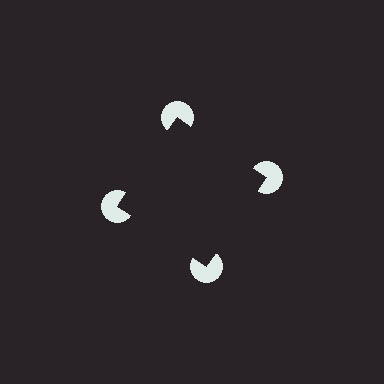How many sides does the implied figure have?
4 sides.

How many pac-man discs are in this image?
There are 4 — one at each vertex of the illusory square.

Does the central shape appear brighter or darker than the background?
It typically appears slightly darker than the background, even though no actual brightness change is drawn.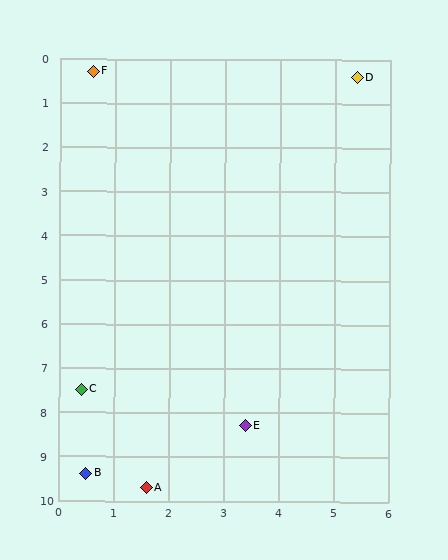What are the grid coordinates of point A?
Point A is at approximately (1.6, 9.7).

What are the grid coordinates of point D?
Point D is at approximately (5.4, 0.4).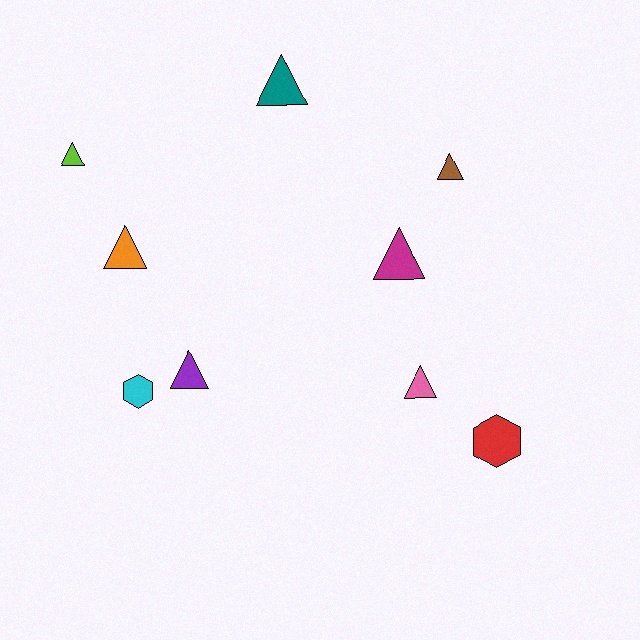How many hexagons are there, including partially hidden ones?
There are 2 hexagons.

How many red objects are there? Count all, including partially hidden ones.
There is 1 red object.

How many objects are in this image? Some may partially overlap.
There are 9 objects.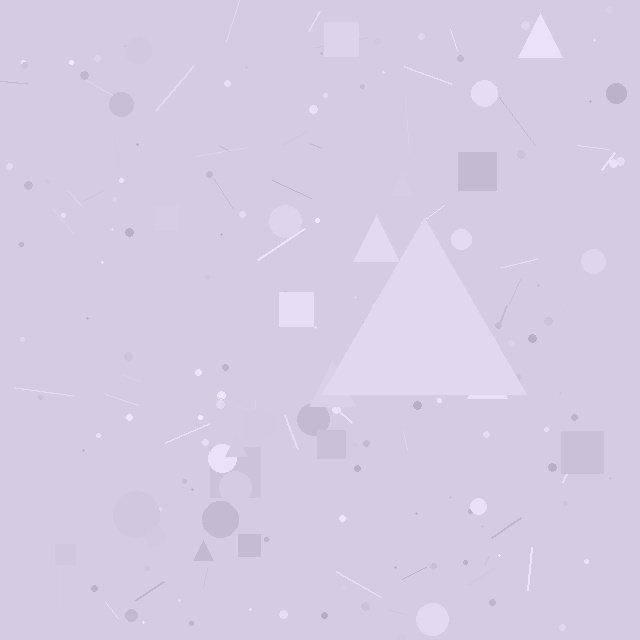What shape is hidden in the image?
A triangle is hidden in the image.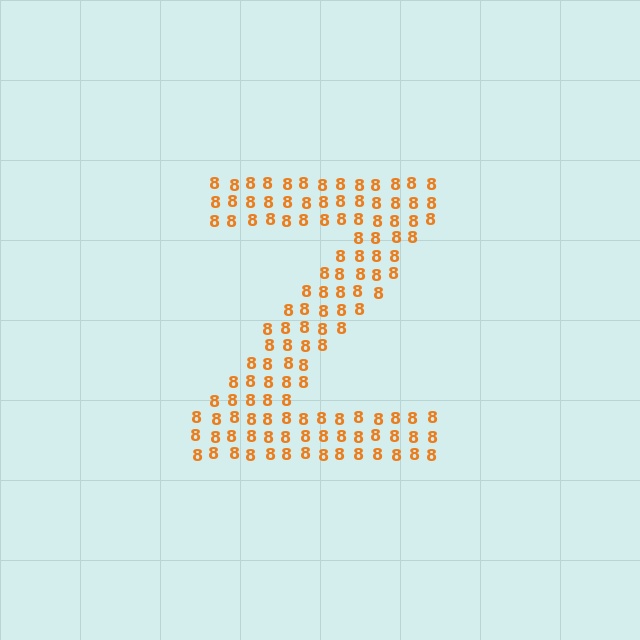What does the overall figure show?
The overall figure shows the letter Z.